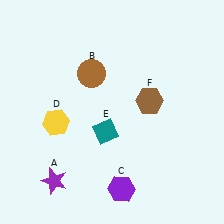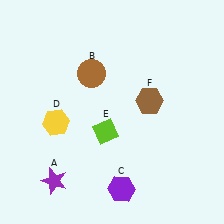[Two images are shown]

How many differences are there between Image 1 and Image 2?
There is 1 difference between the two images.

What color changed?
The diamond (E) changed from teal in Image 1 to lime in Image 2.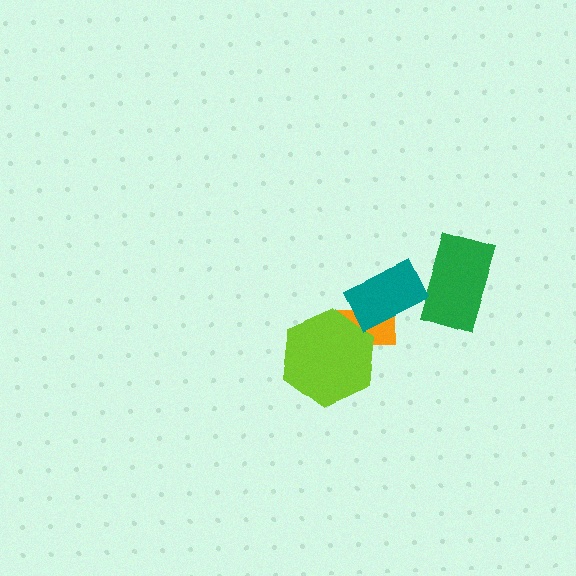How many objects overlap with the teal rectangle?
2 objects overlap with the teal rectangle.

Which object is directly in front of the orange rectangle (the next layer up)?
The lime hexagon is directly in front of the orange rectangle.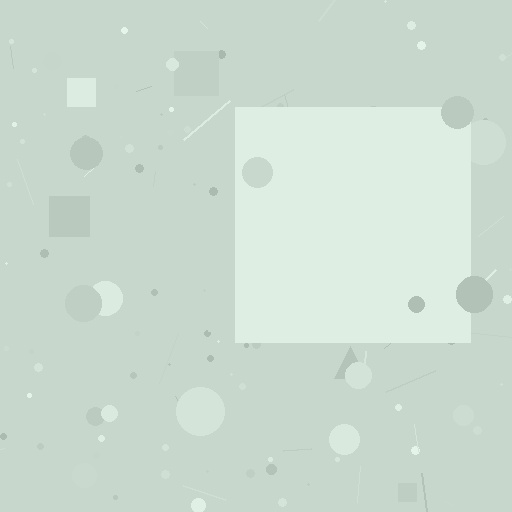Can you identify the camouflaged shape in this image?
The camouflaged shape is a square.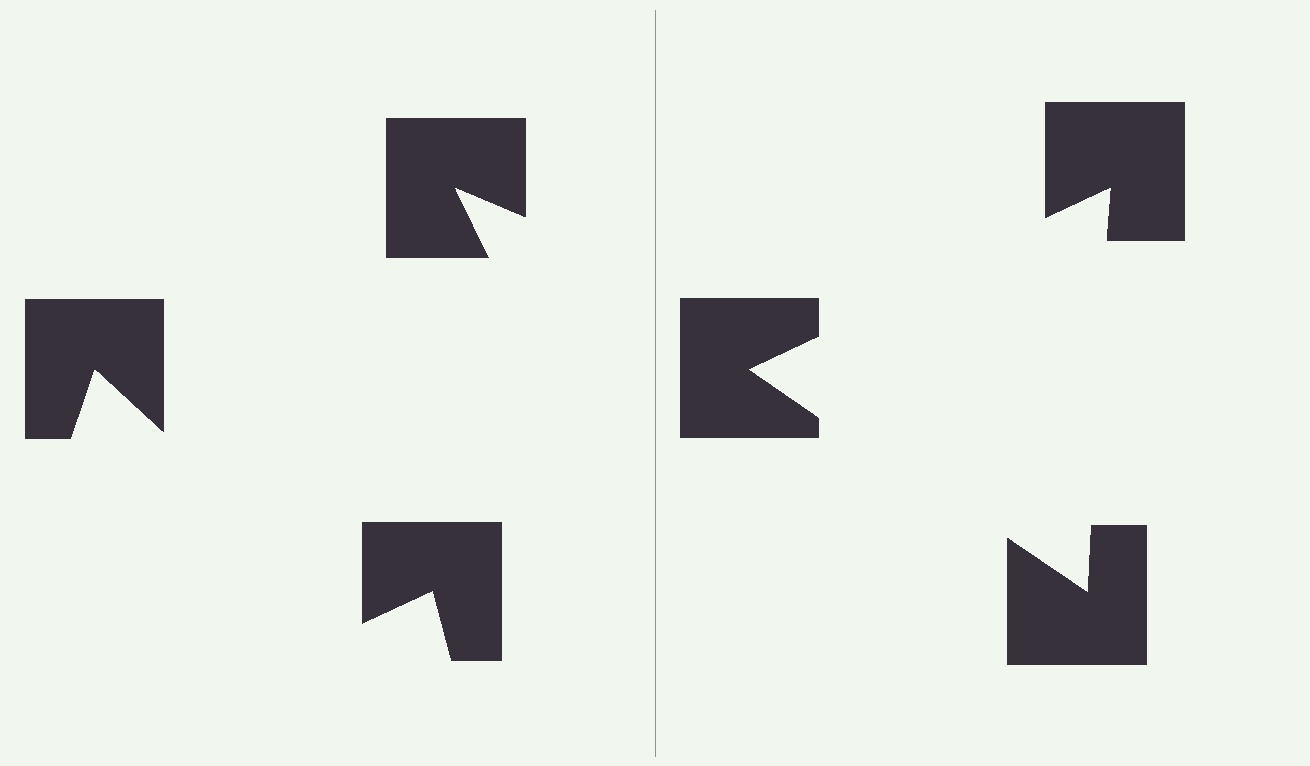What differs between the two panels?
The notched squares are positioned identically on both sides; only the wedge orientations differ. On the right they align to a triangle; on the left they are misaligned.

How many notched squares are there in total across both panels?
6 — 3 on each side.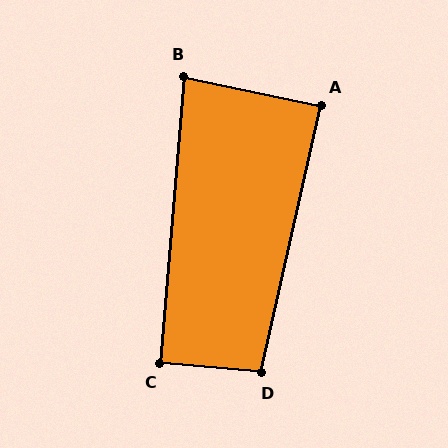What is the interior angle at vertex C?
Approximately 91 degrees (approximately right).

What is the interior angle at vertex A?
Approximately 89 degrees (approximately right).